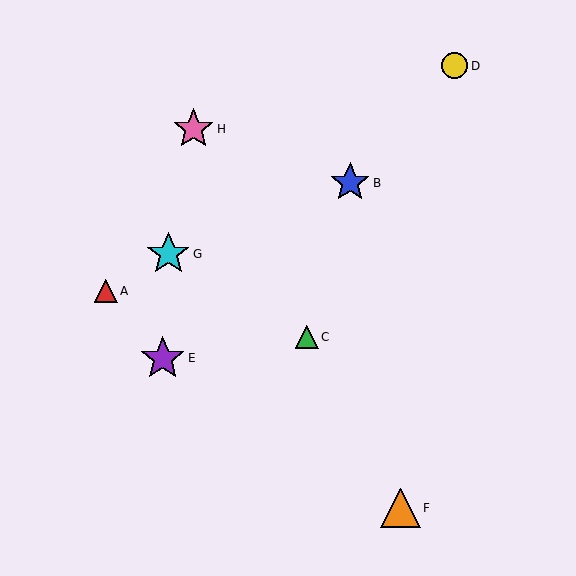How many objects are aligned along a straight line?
3 objects (C, F, H) are aligned along a straight line.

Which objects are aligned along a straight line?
Objects C, F, H are aligned along a straight line.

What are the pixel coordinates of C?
Object C is at (307, 337).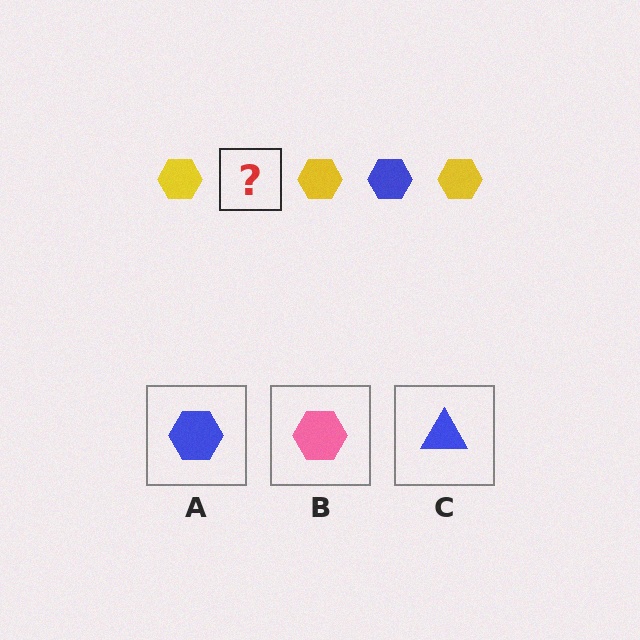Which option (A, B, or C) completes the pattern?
A.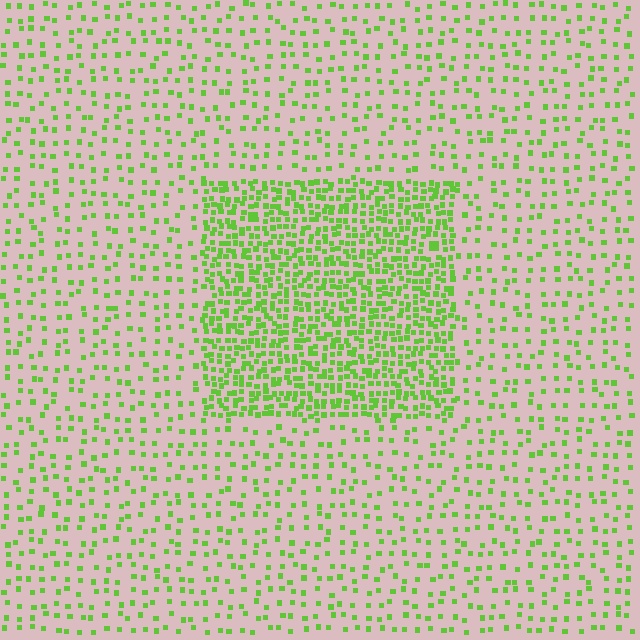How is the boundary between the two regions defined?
The boundary is defined by a change in element density (approximately 2.8x ratio). All elements are the same color, size, and shape.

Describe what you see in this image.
The image contains small lime elements arranged at two different densities. A rectangle-shaped region is visible where the elements are more densely packed than the surrounding area.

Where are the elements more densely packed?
The elements are more densely packed inside the rectangle boundary.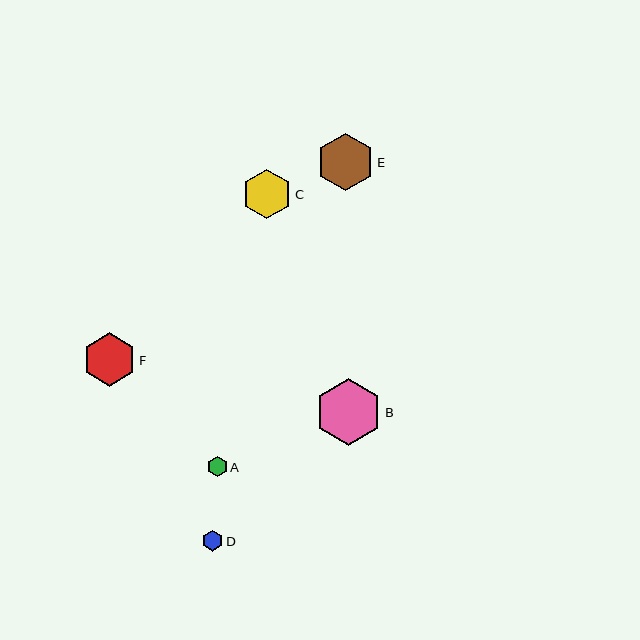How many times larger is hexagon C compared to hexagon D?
Hexagon C is approximately 2.4 times the size of hexagon D.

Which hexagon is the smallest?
Hexagon A is the smallest with a size of approximately 20 pixels.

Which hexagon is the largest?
Hexagon B is the largest with a size of approximately 67 pixels.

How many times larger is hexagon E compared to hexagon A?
Hexagon E is approximately 2.8 times the size of hexagon A.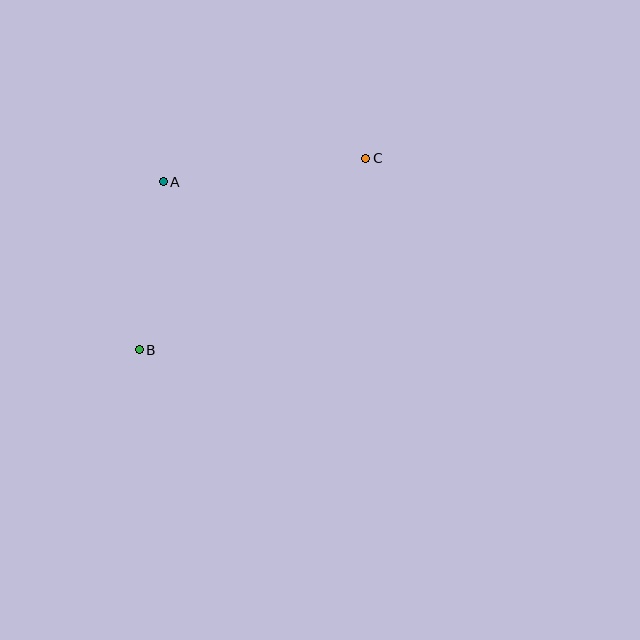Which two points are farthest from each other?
Points B and C are farthest from each other.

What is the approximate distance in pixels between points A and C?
The distance between A and C is approximately 204 pixels.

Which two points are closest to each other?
Points A and B are closest to each other.